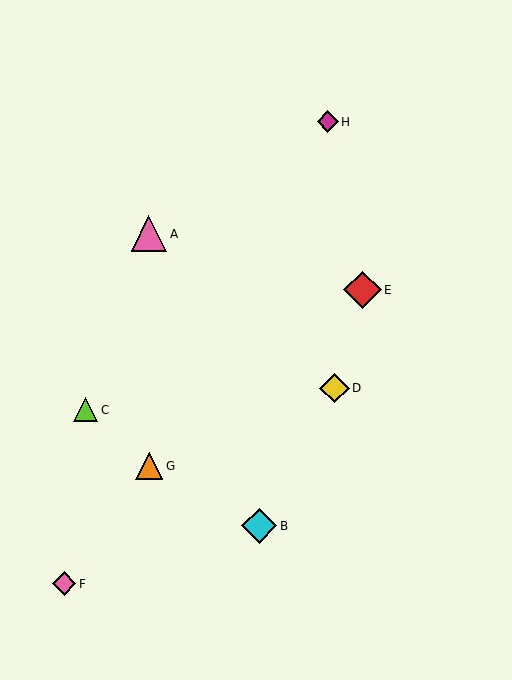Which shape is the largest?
The red diamond (labeled E) is the largest.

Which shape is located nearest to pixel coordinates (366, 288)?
The red diamond (labeled E) at (363, 290) is nearest to that location.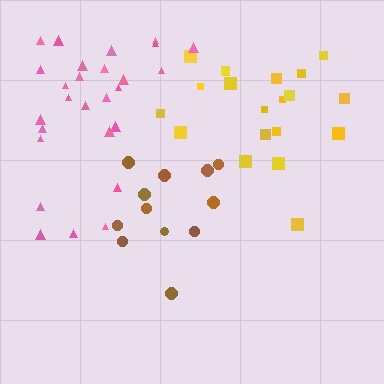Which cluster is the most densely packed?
Pink.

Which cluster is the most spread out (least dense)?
Brown.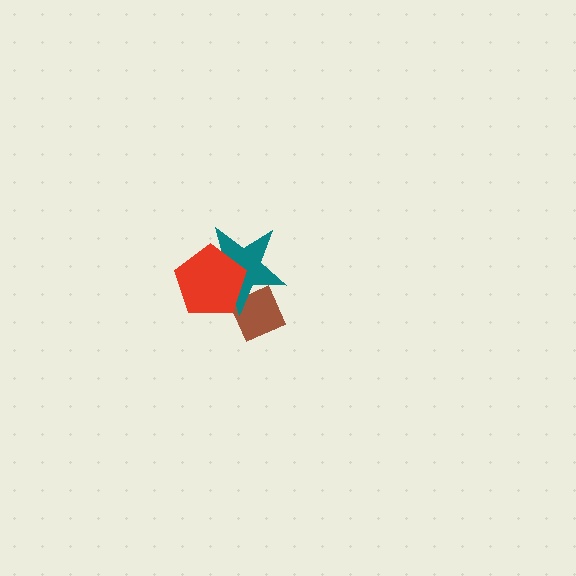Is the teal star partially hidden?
Yes, it is partially covered by another shape.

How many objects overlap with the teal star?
2 objects overlap with the teal star.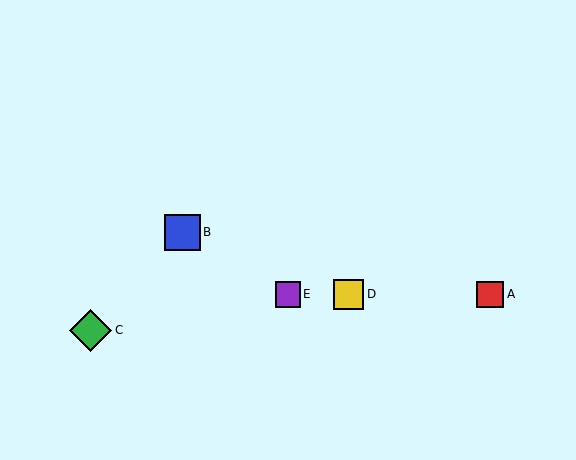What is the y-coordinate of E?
Object E is at y≈294.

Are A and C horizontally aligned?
No, A is at y≈294 and C is at y≈330.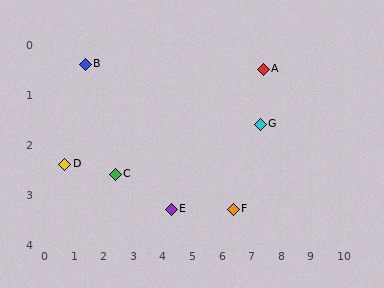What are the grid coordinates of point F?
Point F is at approximately (6.4, 3.3).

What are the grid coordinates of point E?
Point E is at approximately (4.3, 3.3).